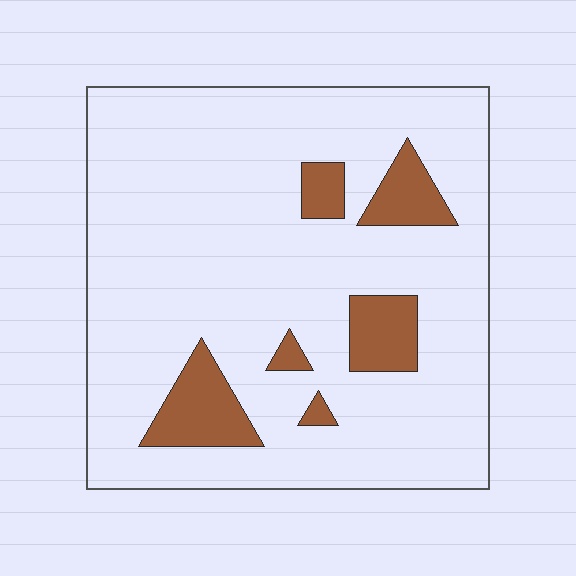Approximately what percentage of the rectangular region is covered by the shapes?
Approximately 15%.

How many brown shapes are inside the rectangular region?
6.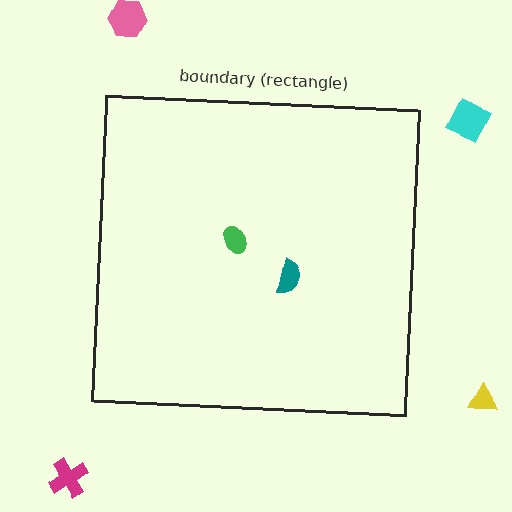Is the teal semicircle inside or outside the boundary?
Inside.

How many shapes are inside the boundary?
2 inside, 4 outside.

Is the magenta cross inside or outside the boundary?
Outside.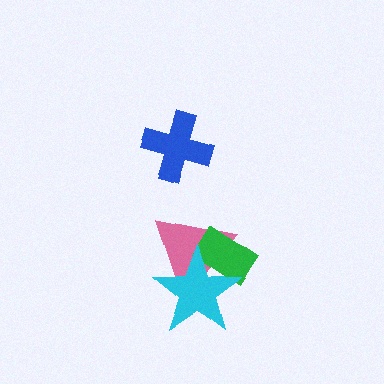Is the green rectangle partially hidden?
Yes, it is partially covered by another shape.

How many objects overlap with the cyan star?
2 objects overlap with the cyan star.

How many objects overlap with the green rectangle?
2 objects overlap with the green rectangle.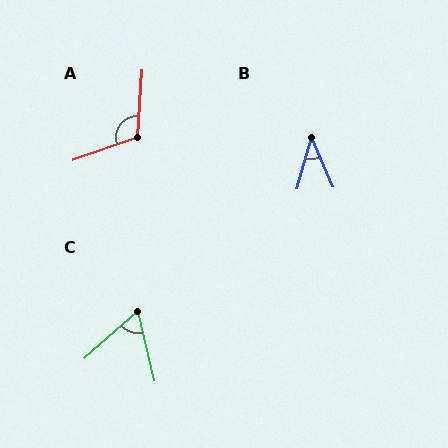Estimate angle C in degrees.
Approximately 62 degrees.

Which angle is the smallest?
B, at approximately 38 degrees.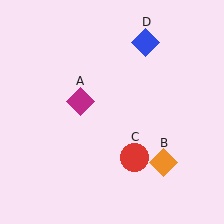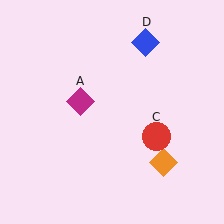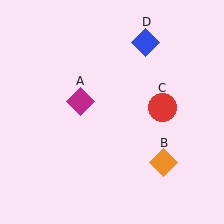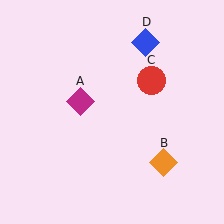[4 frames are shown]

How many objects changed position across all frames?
1 object changed position: red circle (object C).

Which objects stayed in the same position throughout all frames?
Magenta diamond (object A) and orange diamond (object B) and blue diamond (object D) remained stationary.